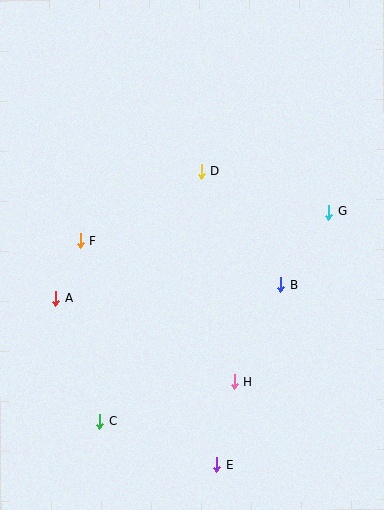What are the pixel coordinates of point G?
Point G is at (328, 212).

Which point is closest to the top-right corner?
Point G is closest to the top-right corner.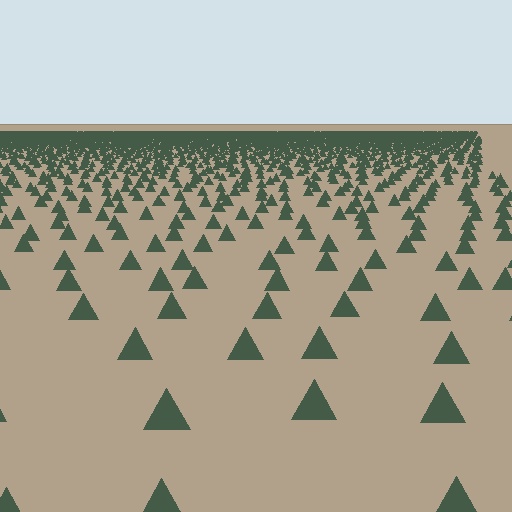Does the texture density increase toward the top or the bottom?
Density increases toward the top.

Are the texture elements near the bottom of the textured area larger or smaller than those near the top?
Larger. Near the bottom, elements are closer to the viewer and appear at a bigger on-screen size.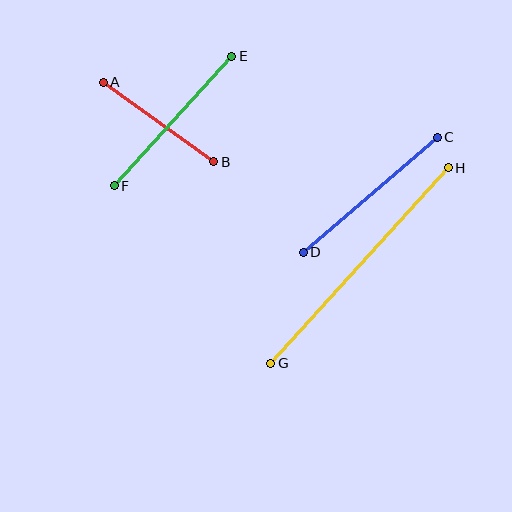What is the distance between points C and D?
The distance is approximately 176 pixels.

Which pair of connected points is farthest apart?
Points G and H are farthest apart.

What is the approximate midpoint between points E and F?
The midpoint is at approximately (173, 121) pixels.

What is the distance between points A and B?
The distance is approximately 136 pixels.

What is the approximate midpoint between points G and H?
The midpoint is at approximately (360, 265) pixels.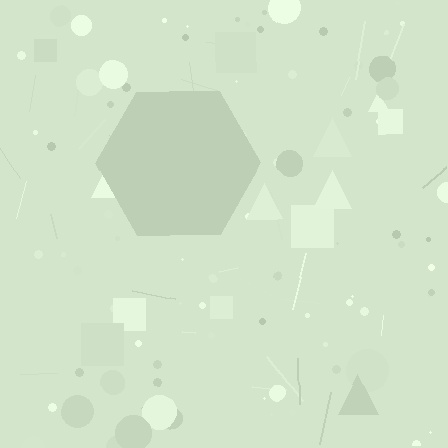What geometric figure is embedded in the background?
A hexagon is embedded in the background.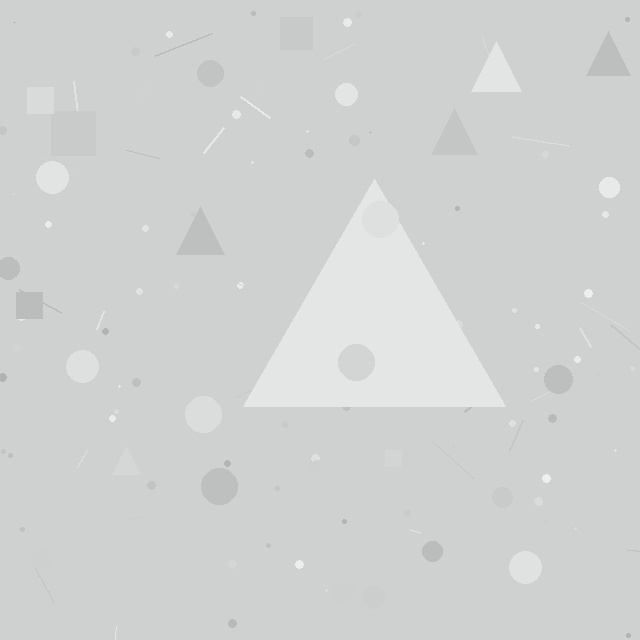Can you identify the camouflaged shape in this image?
The camouflaged shape is a triangle.